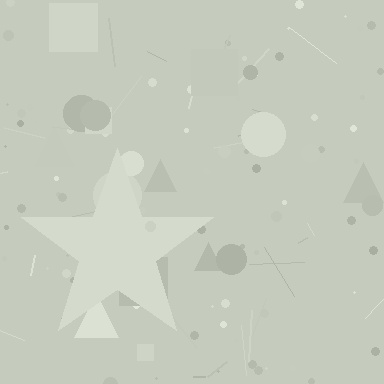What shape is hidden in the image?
A star is hidden in the image.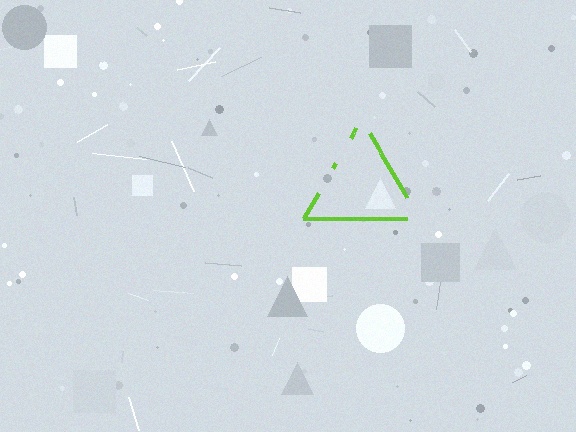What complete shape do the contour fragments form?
The contour fragments form a triangle.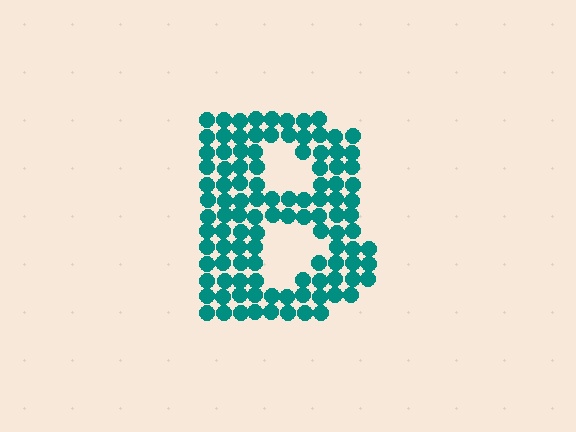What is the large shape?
The large shape is the letter B.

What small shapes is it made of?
It is made of small circles.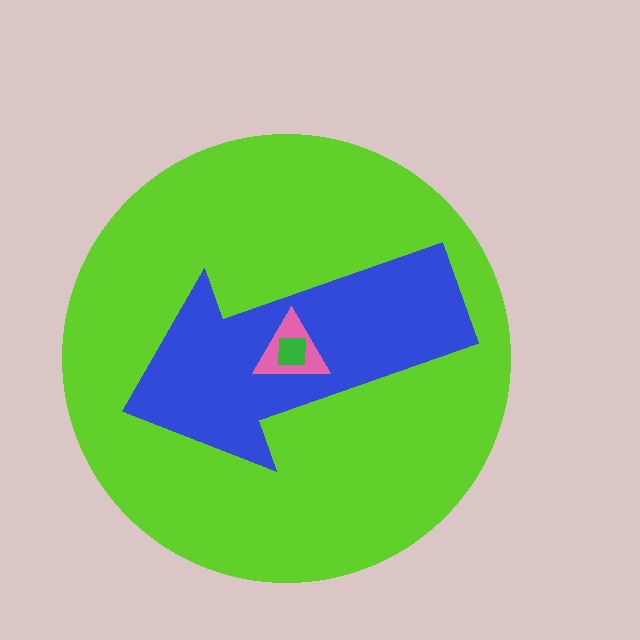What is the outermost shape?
The lime circle.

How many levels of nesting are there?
4.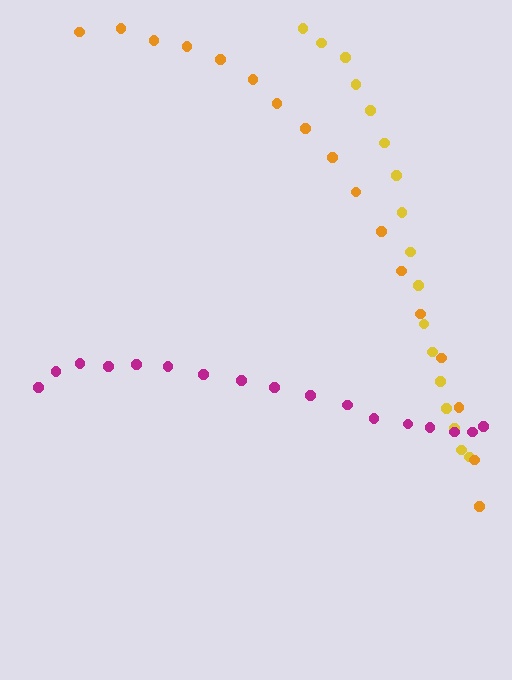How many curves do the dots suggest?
There are 3 distinct paths.